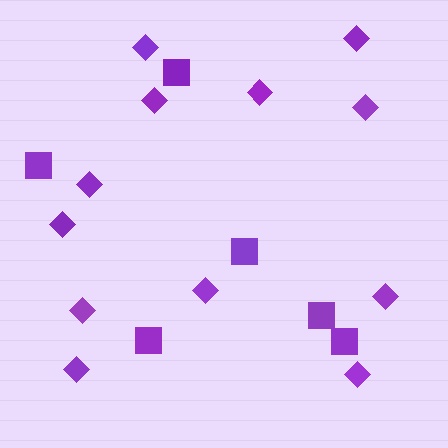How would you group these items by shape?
There are 2 groups: one group of diamonds (12) and one group of squares (6).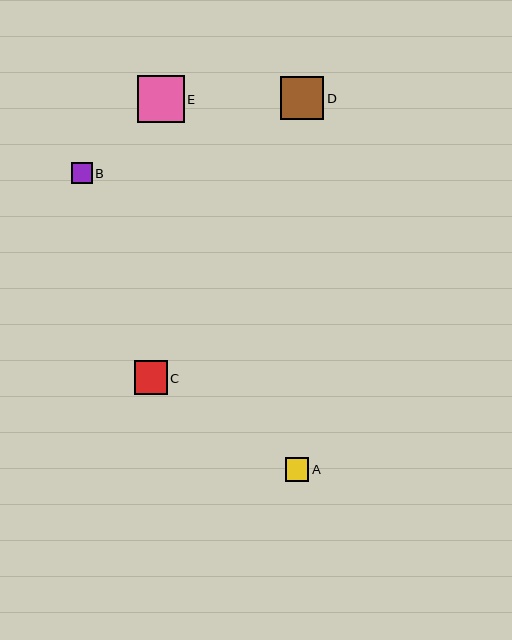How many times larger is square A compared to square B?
Square A is approximately 1.1 times the size of square B.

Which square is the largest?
Square E is the largest with a size of approximately 47 pixels.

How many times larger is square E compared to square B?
Square E is approximately 2.3 times the size of square B.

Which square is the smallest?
Square B is the smallest with a size of approximately 21 pixels.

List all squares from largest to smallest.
From largest to smallest: E, D, C, A, B.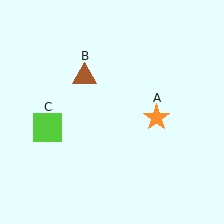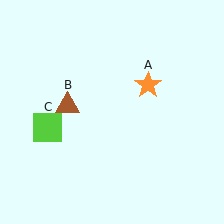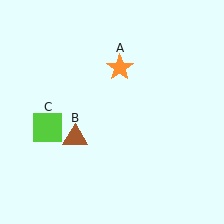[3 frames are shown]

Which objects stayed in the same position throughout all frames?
Lime square (object C) remained stationary.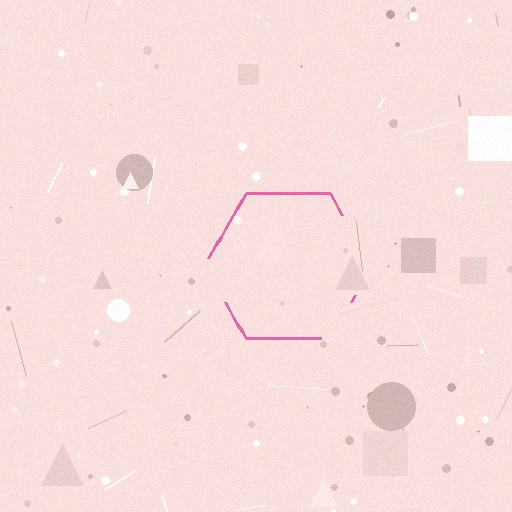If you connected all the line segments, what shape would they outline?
They would outline a hexagon.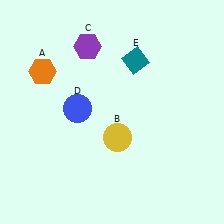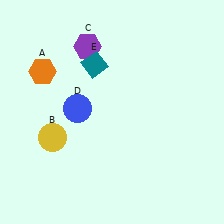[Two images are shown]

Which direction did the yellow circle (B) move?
The yellow circle (B) moved left.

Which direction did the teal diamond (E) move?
The teal diamond (E) moved left.